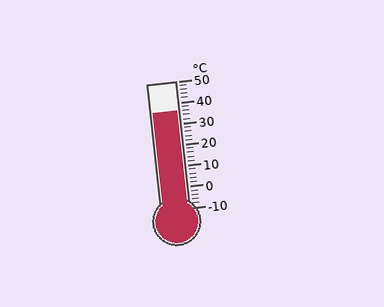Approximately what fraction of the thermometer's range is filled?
The thermometer is filled to approximately 75% of its range.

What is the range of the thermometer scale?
The thermometer scale ranges from -10°C to 50°C.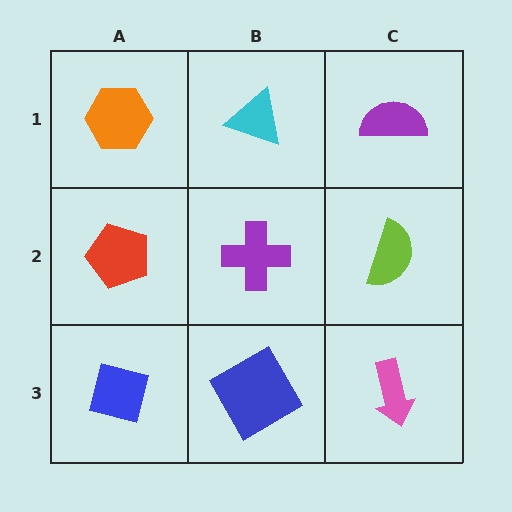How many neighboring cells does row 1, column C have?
2.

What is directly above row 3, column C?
A lime semicircle.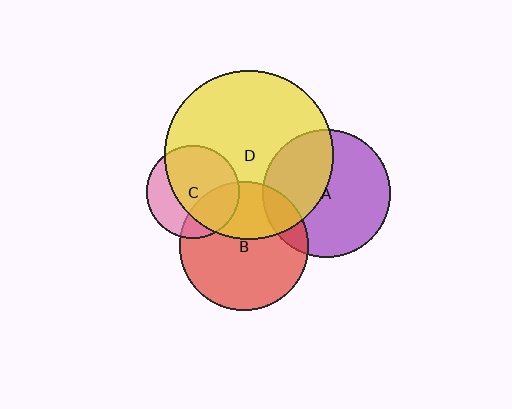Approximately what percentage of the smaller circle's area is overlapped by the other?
Approximately 15%.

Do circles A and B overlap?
Yes.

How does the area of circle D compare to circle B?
Approximately 1.7 times.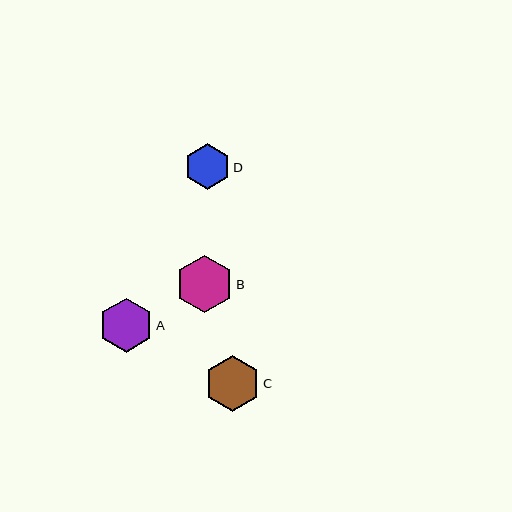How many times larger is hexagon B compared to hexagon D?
Hexagon B is approximately 1.3 times the size of hexagon D.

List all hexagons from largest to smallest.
From largest to smallest: B, C, A, D.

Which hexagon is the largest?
Hexagon B is the largest with a size of approximately 57 pixels.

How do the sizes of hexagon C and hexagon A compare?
Hexagon C and hexagon A are approximately the same size.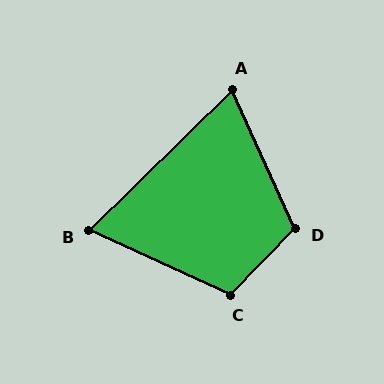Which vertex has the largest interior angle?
D, at approximately 111 degrees.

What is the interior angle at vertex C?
Approximately 110 degrees (obtuse).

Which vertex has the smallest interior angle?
B, at approximately 69 degrees.